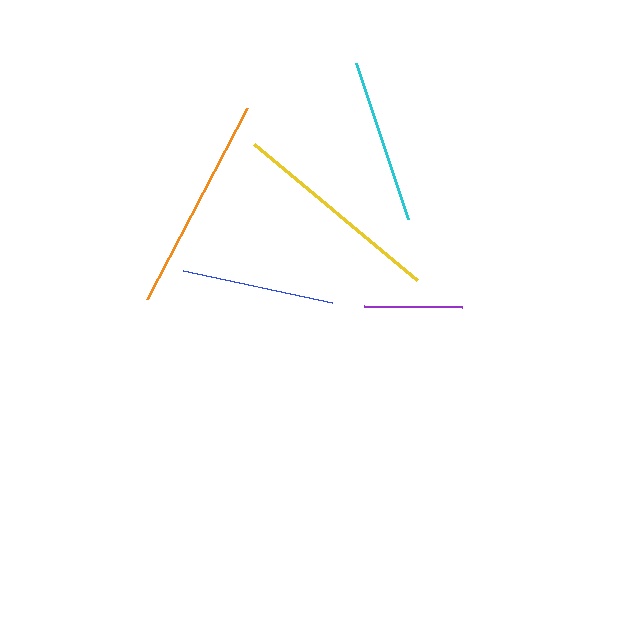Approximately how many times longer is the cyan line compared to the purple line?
The cyan line is approximately 1.7 times the length of the purple line.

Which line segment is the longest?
The orange line is the longest at approximately 216 pixels.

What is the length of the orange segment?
The orange segment is approximately 216 pixels long.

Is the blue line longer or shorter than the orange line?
The orange line is longer than the blue line.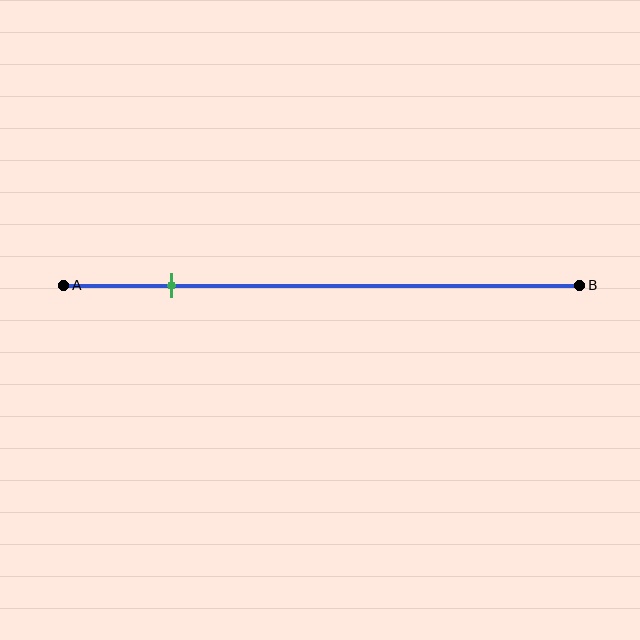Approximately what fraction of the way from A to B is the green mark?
The green mark is approximately 20% of the way from A to B.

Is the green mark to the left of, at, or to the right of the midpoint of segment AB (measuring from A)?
The green mark is to the left of the midpoint of segment AB.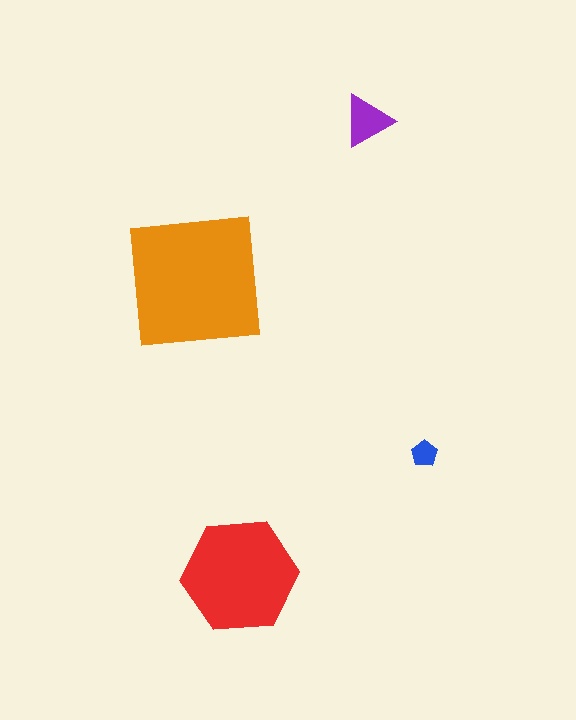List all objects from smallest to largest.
The blue pentagon, the purple triangle, the red hexagon, the orange square.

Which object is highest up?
The purple triangle is topmost.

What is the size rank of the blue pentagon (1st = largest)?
4th.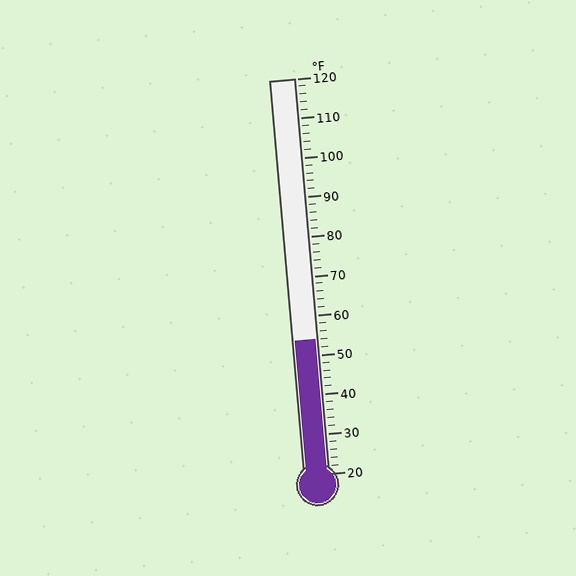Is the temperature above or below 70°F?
The temperature is below 70°F.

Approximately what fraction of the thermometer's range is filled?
The thermometer is filled to approximately 35% of its range.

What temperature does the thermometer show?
The thermometer shows approximately 54°F.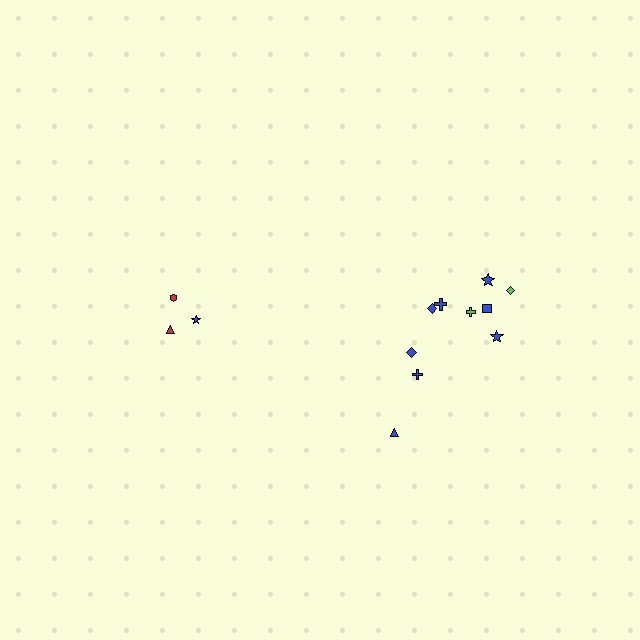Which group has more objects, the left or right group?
The right group.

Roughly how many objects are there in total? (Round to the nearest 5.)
Roughly 15 objects in total.